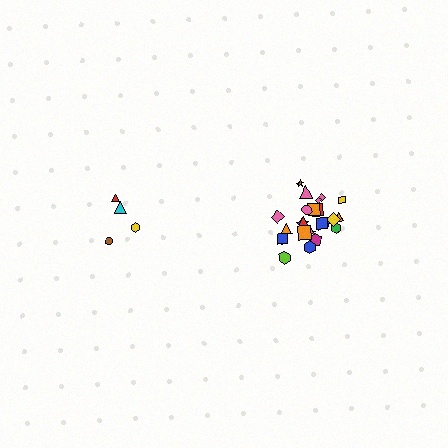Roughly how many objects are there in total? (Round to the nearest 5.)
Roughly 30 objects in total.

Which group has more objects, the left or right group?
The right group.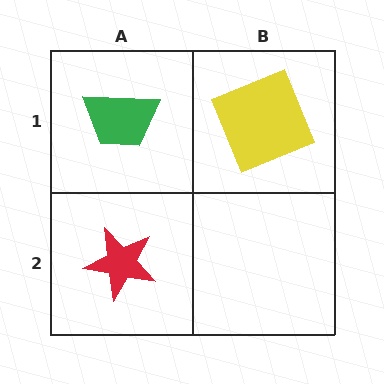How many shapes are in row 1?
2 shapes.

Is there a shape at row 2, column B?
No, that cell is empty.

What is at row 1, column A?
A green trapezoid.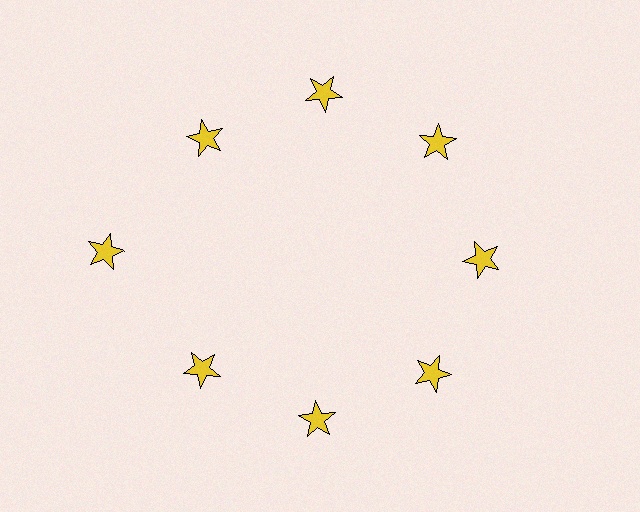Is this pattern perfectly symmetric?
No. The 8 yellow stars are arranged in a ring, but one element near the 9 o'clock position is pushed outward from the center, breaking the 8-fold rotational symmetry.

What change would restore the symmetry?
The symmetry would be restored by moving it inward, back onto the ring so that all 8 stars sit at equal angles and equal distance from the center.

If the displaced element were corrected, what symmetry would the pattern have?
It would have 8-fold rotational symmetry — the pattern would map onto itself every 45 degrees.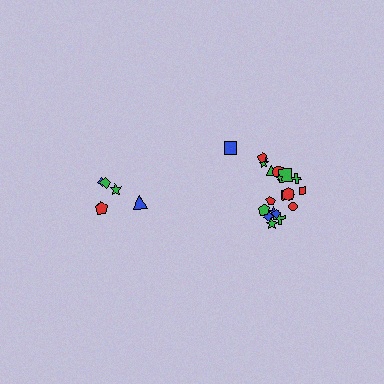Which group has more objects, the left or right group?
The right group.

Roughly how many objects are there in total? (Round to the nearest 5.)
Roughly 25 objects in total.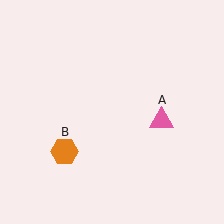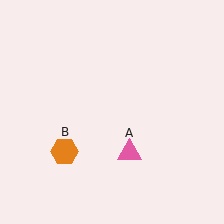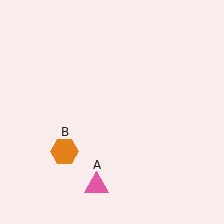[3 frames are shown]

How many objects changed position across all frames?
1 object changed position: pink triangle (object A).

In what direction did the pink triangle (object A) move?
The pink triangle (object A) moved down and to the left.